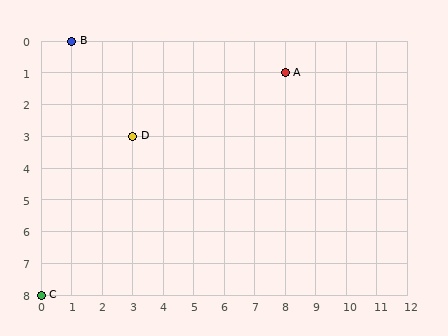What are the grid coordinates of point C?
Point C is at grid coordinates (0, 8).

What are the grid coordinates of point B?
Point B is at grid coordinates (1, 0).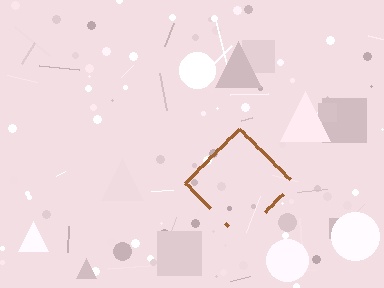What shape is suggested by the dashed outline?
The dashed outline suggests a diamond.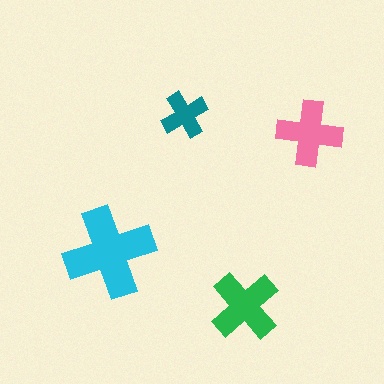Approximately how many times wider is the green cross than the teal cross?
About 1.5 times wider.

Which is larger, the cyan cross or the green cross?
The cyan one.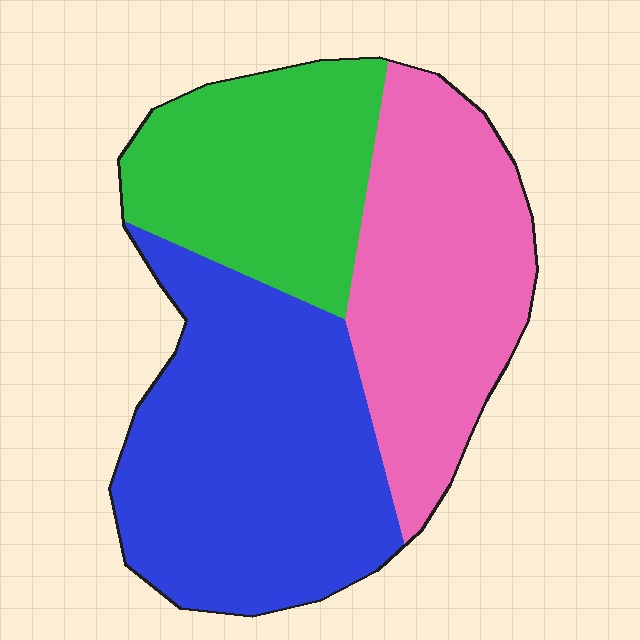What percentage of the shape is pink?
Pink takes up about one third (1/3) of the shape.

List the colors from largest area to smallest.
From largest to smallest: blue, pink, green.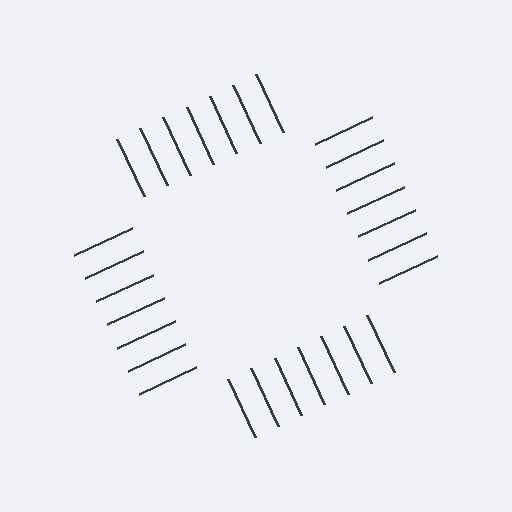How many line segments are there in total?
28 — 7 along each of the 4 edges.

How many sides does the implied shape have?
4 sides — the line-ends trace a square.